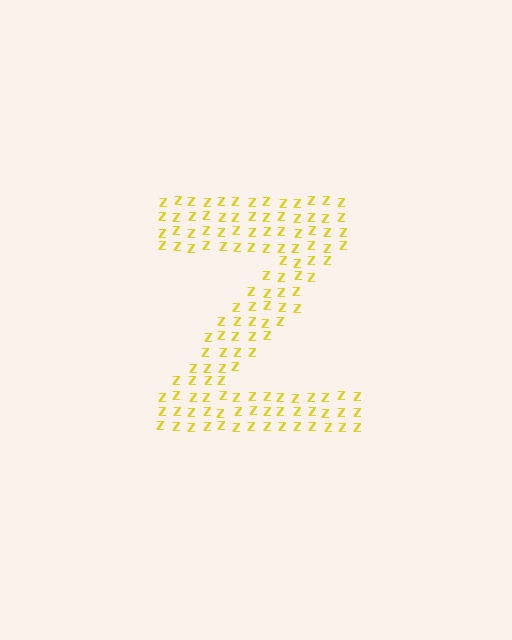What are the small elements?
The small elements are letter Z's.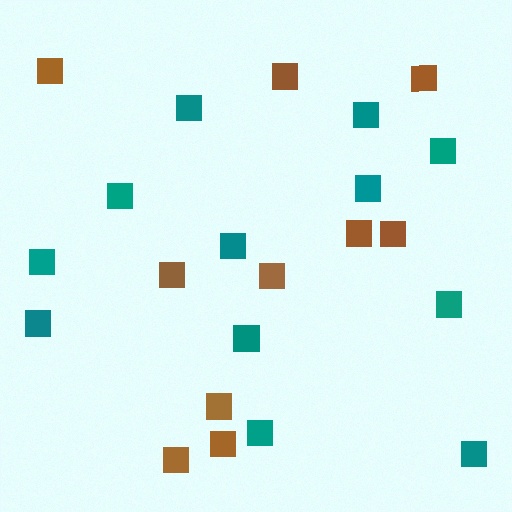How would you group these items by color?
There are 2 groups: one group of brown squares (10) and one group of teal squares (12).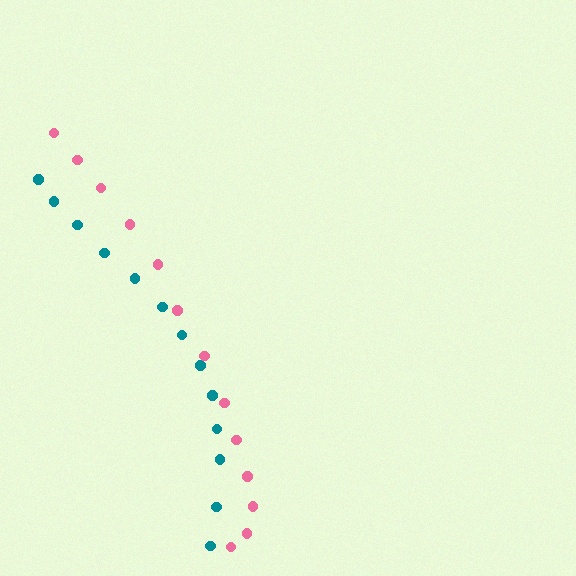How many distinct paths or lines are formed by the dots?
There are 2 distinct paths.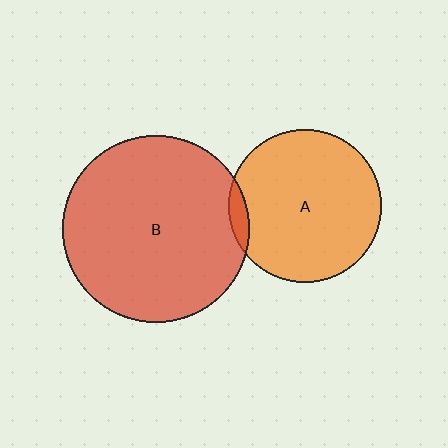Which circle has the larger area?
Circle B (red).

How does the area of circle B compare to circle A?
Approximately 1.5 times.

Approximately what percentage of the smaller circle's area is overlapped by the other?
Approximately 5%.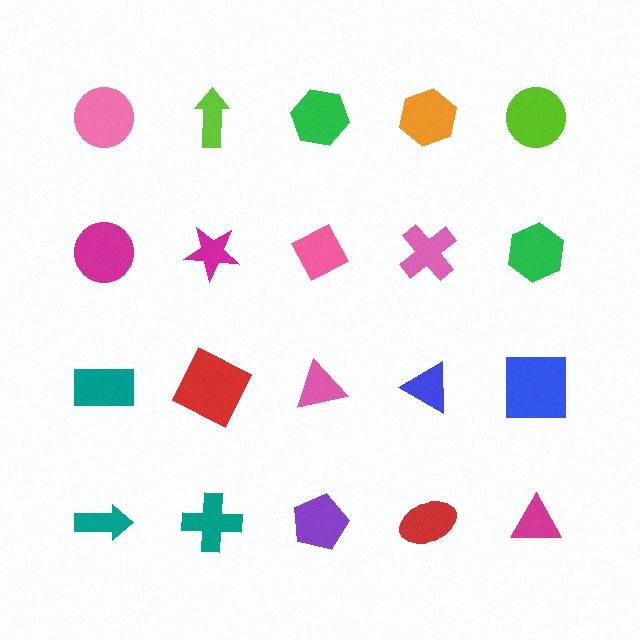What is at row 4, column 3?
A purple pentagon.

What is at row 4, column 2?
A teal cross.